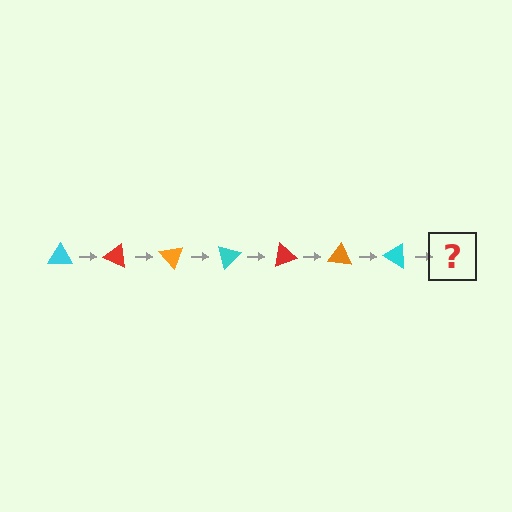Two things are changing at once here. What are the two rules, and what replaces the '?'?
The two rules are that it rotates 25 degrees each step and the color cycles through cyan, red, and orange. The '?' should be a red triangle, rotated 175 degrees from the start.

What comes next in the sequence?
The next element should be a red triangle, rotated 175 degrees from the start.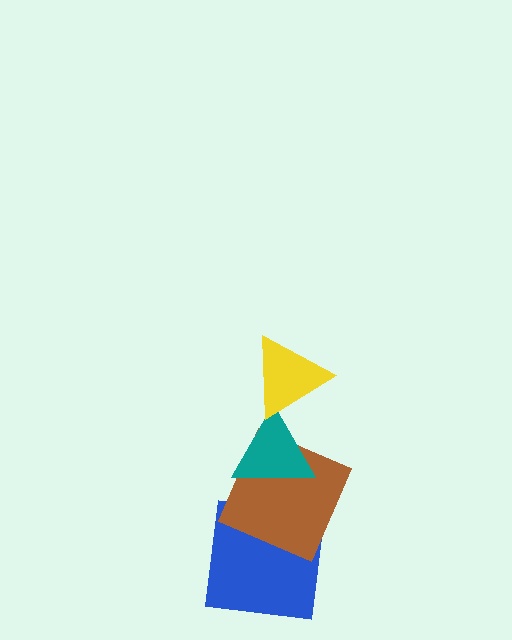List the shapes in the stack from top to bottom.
From top to bottom: the yellow triangle, the teal triangle, the brown square, the blue square.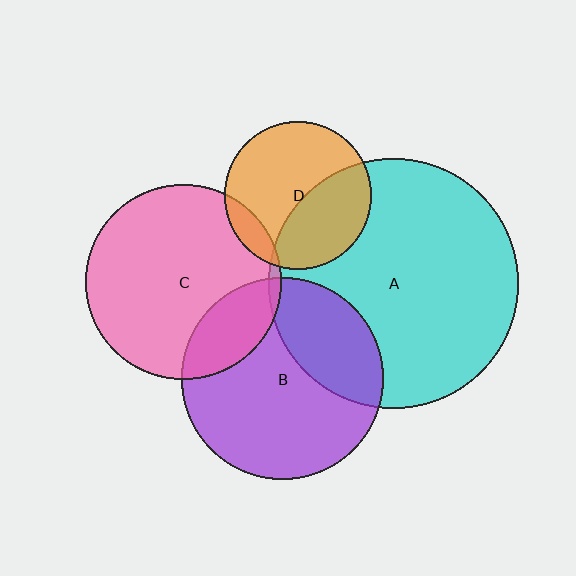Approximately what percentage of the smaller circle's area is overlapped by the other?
Approximately 20%.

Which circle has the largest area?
Circle A (cyan).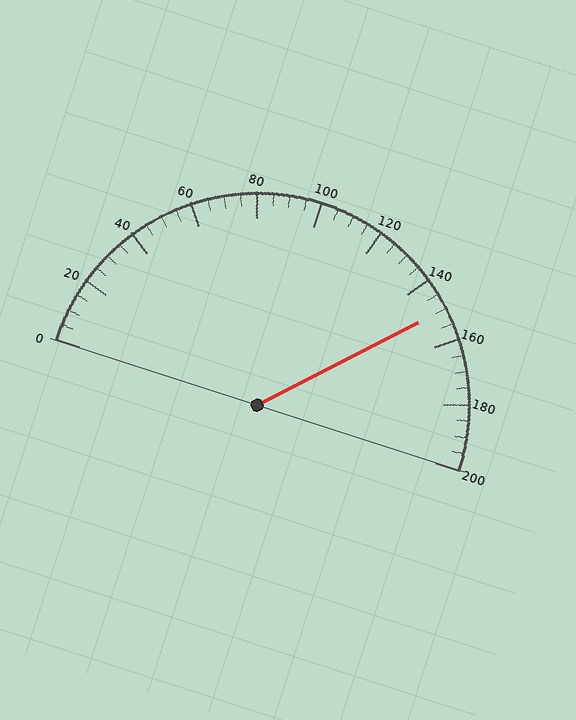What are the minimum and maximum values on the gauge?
The gauge ranges from 0 to 200.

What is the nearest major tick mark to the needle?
The nearest major tick mark is 160.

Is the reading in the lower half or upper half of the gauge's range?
The reading is in the upper half of the range (0 to 200).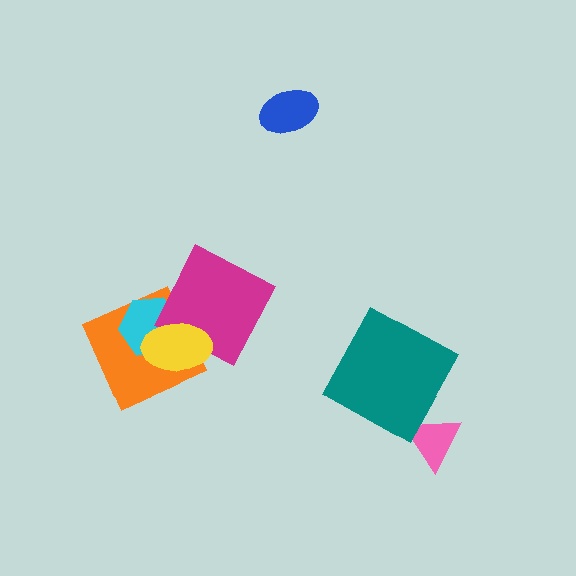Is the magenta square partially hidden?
Yes, it is partially covered by another shape.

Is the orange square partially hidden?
Yes, it is partially covered by another shape.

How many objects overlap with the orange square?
3 objects overlap with the orange square.